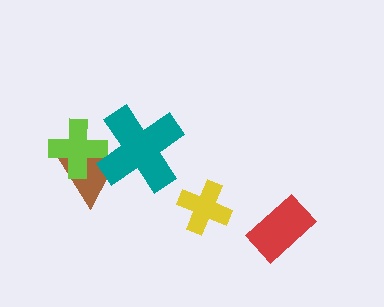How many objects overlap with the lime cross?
2 objects overlap with the lime cross.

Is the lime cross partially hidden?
Yes, it is partially covered by another shape.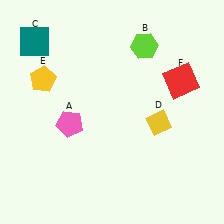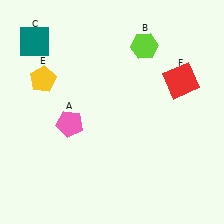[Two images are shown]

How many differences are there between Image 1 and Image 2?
There is 1 difference between the two images.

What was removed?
The yellow diamond (D) was removed in Image 2.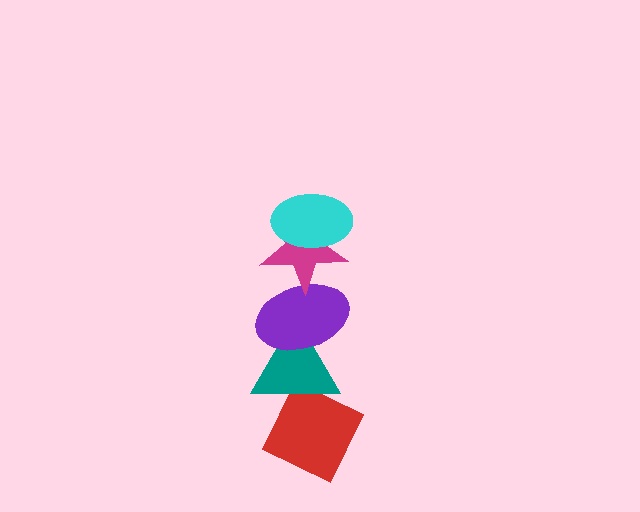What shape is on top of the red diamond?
The teal triangle is on top of the red diamond.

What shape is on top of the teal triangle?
The purple ellipse is on top of the teal triangle.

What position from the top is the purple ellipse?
The purple ellipse is 3rd from the top.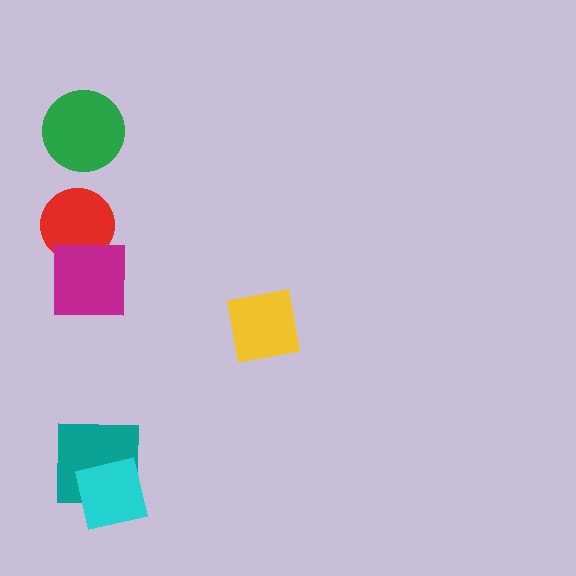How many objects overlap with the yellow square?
0 objects overlap with the yellow square.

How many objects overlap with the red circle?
1 object overlaps with the red circle.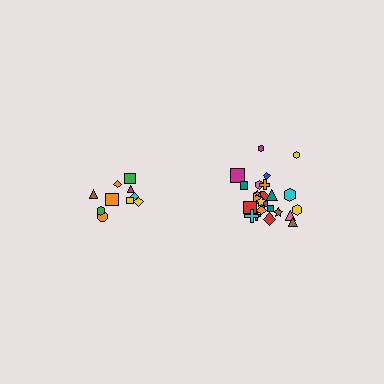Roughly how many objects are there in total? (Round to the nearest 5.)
Roughly 35 objects in total.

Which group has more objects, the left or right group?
The right group.